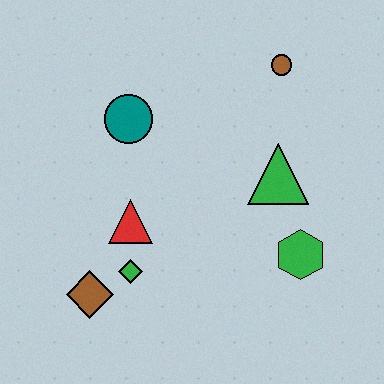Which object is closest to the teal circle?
The red triangle is closest to the teal circle.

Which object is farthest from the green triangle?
The brown diamond is farthest from the green triangle.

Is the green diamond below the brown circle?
Yes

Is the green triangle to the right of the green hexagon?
No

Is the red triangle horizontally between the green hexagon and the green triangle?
No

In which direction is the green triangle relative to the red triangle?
The green triangle is to the right of the red triangle.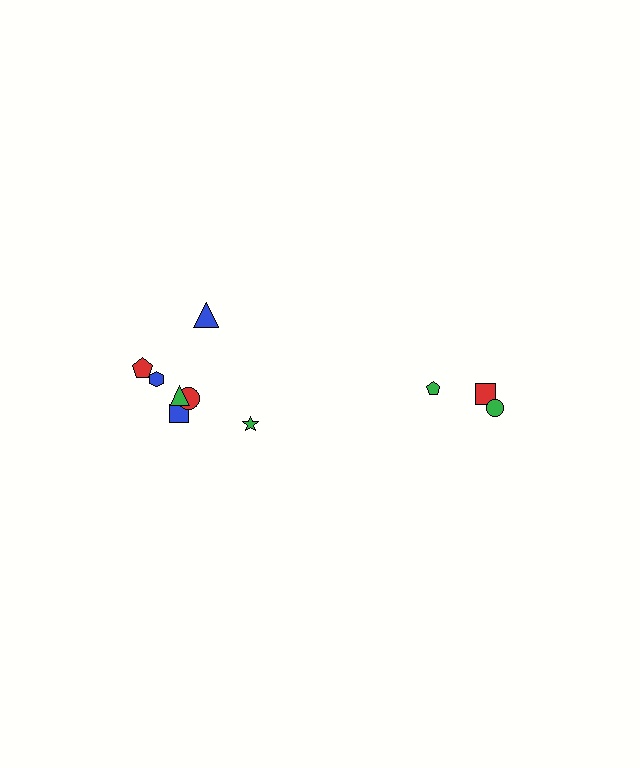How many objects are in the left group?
There are 7 objects.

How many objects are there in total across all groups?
There are 10 objects.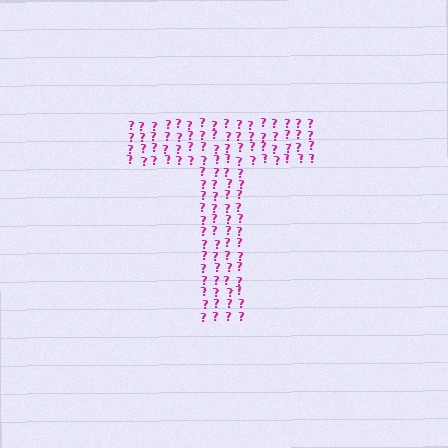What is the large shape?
The large shape is the letter T.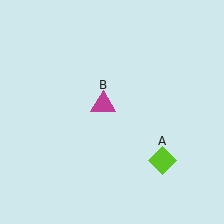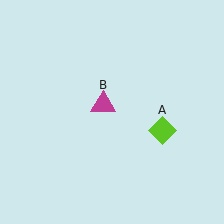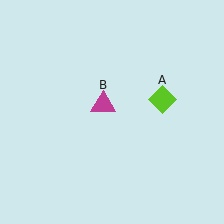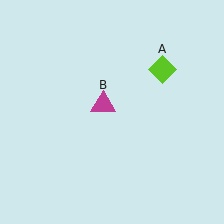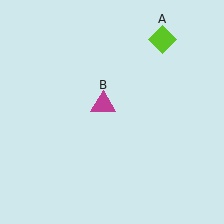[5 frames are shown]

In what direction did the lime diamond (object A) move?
The lime diamond (object A) moved up.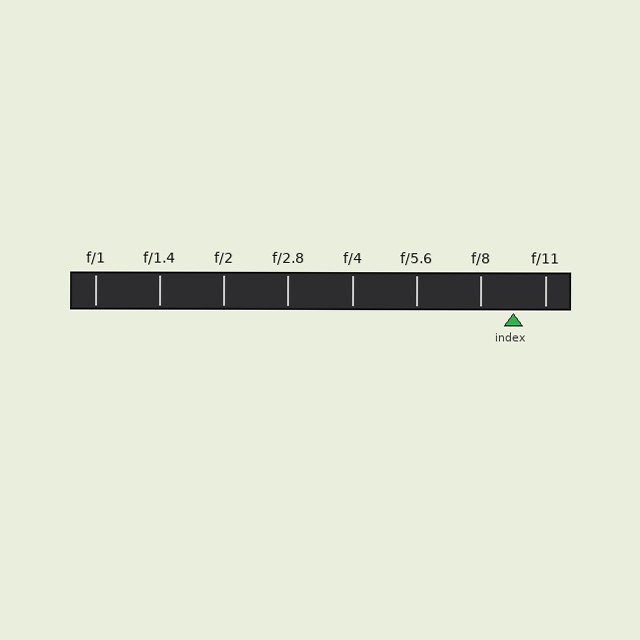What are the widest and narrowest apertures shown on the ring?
The widest aperture shown is f/1 and the narrowest is f/11.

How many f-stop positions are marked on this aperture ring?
There are 8 f-stop positions marked.